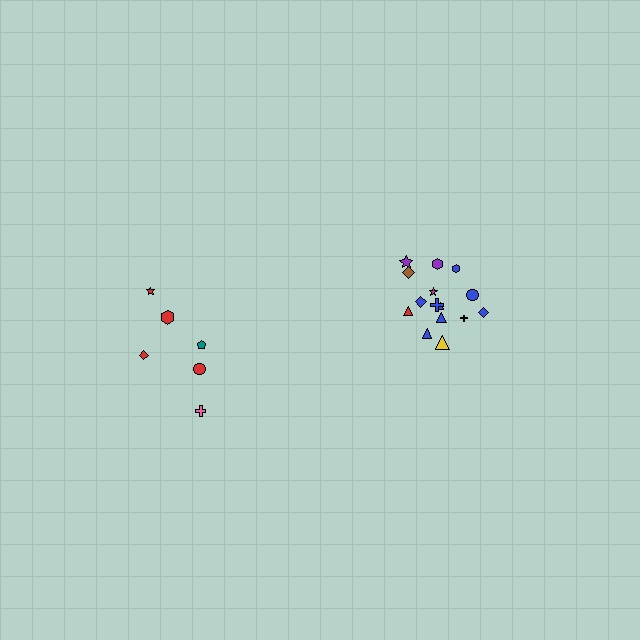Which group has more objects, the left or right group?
The right group.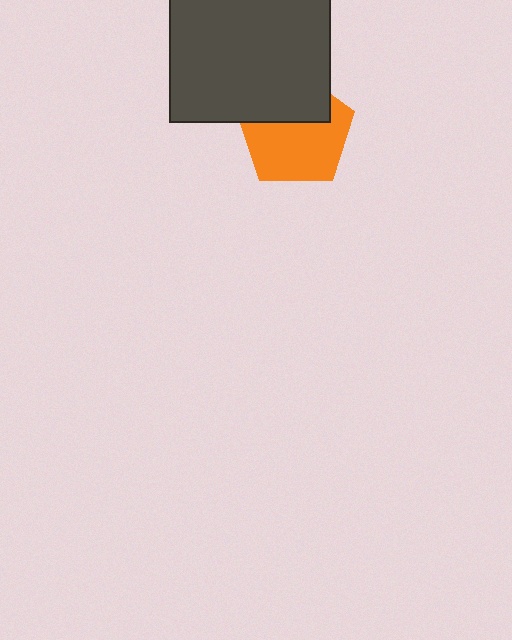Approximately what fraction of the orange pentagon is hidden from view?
Roughly 38% of the orange pentagon is hidden behind the dark gray rectangle.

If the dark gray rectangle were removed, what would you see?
You would see the complete orange pentagon.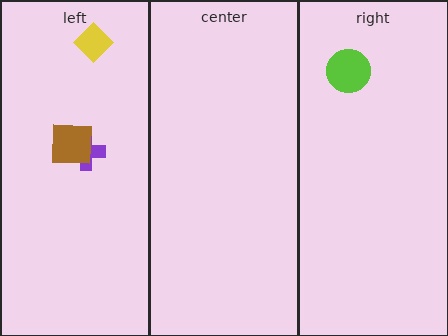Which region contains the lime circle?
The right region.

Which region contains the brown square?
The left region.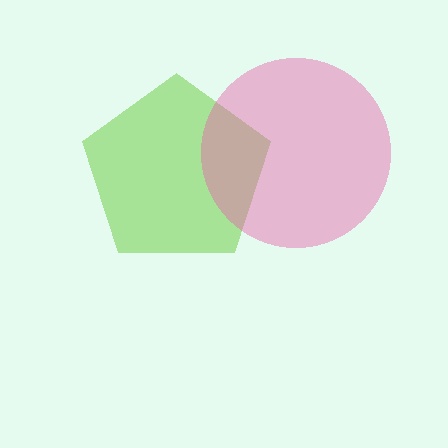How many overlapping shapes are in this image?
There are 2 overlapping shapes in the image.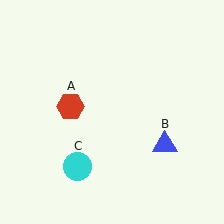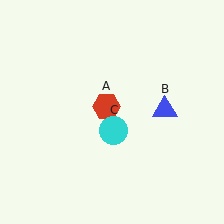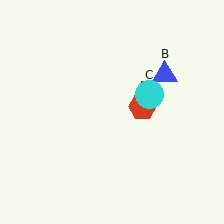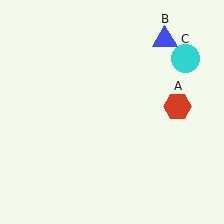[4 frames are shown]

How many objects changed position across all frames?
3 objects changed position: red hexagon (object A), blue triangle (object B), cyan circle (object C).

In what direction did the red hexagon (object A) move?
The red hexagon (object A) moved right.